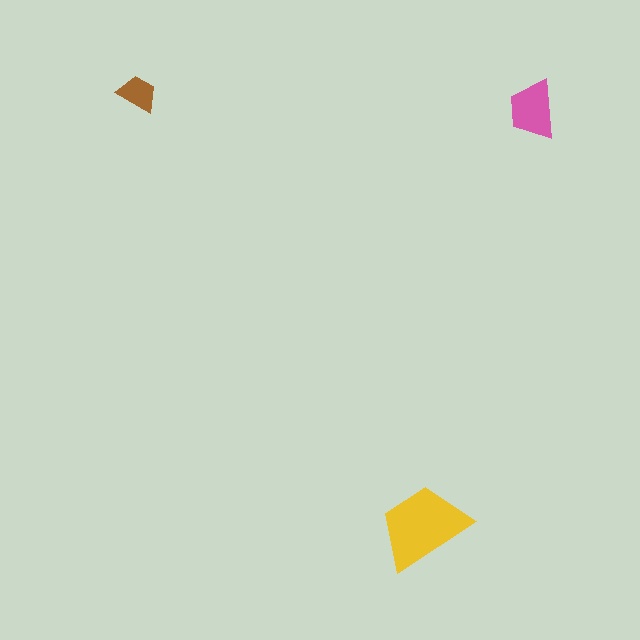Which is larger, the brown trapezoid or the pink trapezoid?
The pink one.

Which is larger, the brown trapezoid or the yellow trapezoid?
The yellow one.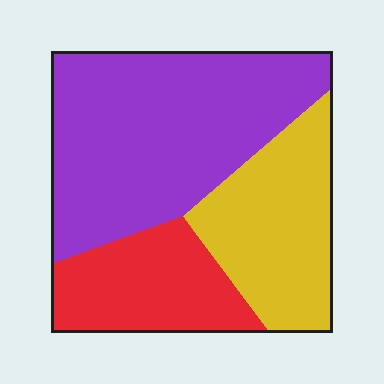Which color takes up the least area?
Red, at roughly 20%.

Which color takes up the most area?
Purple, at roughly 50%.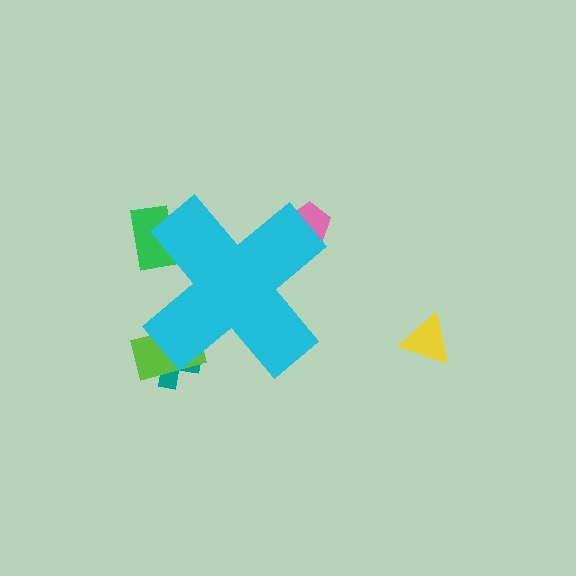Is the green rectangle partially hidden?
Yes, the green rectangle is partially hidden behind the cyan cross.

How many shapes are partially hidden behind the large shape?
4 shapes are partially hidden.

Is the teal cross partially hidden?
Yes, the teal cross is partially hidden behind the cyan cross.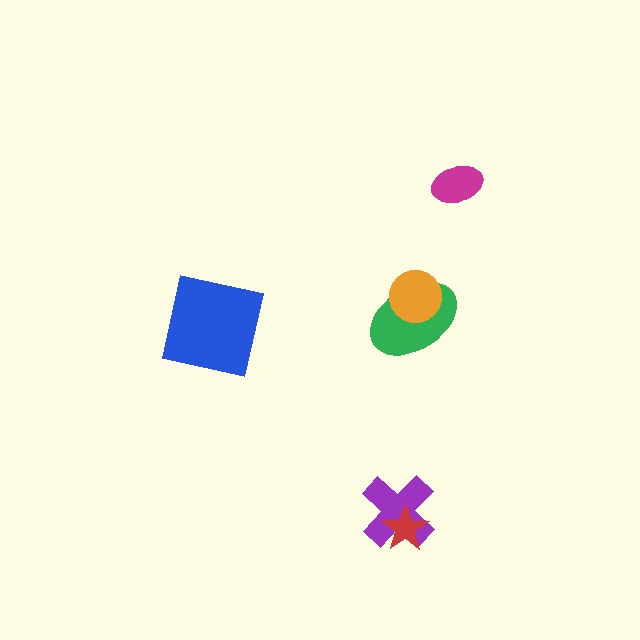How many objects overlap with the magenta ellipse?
0 objects overlap with the magenta ellipse.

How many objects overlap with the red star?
1 object overlaps with the red star.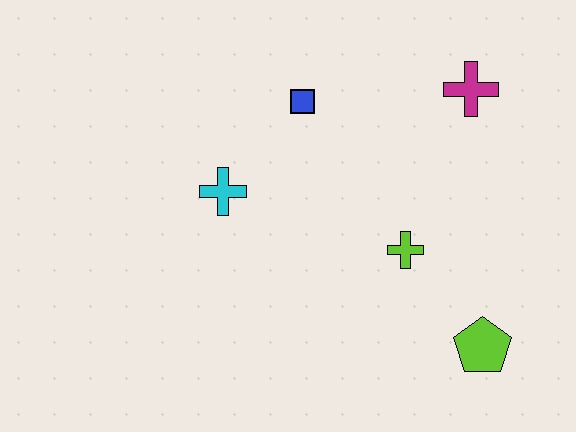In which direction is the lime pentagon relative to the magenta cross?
The lime pentagon is below the magenta cross.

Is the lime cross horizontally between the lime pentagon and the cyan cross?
Yes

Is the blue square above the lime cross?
Yes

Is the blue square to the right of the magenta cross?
No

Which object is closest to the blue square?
The cyan cross is closest to the blue square.